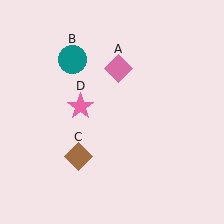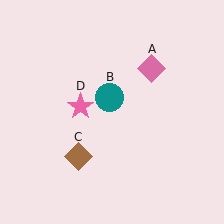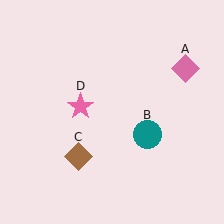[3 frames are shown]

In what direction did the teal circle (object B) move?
The teal circle (object B) moved down and to the right.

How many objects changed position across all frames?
2 objects changed position: pink diamond (object A), teal circle (object B).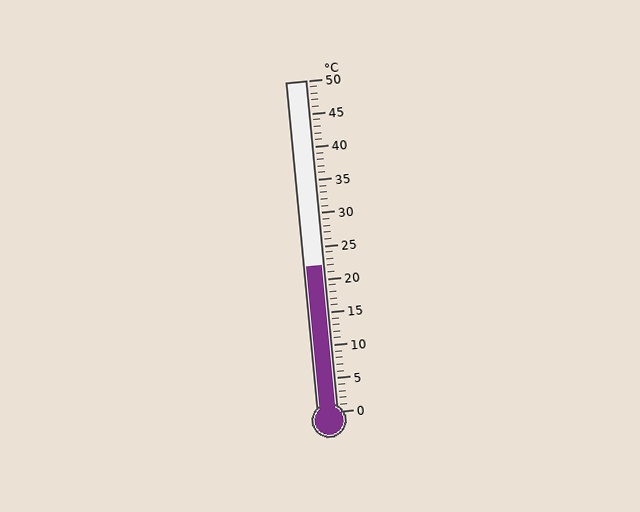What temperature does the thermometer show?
The thermometer shows approximately 22°C.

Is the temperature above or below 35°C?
The temperature is below 35°C.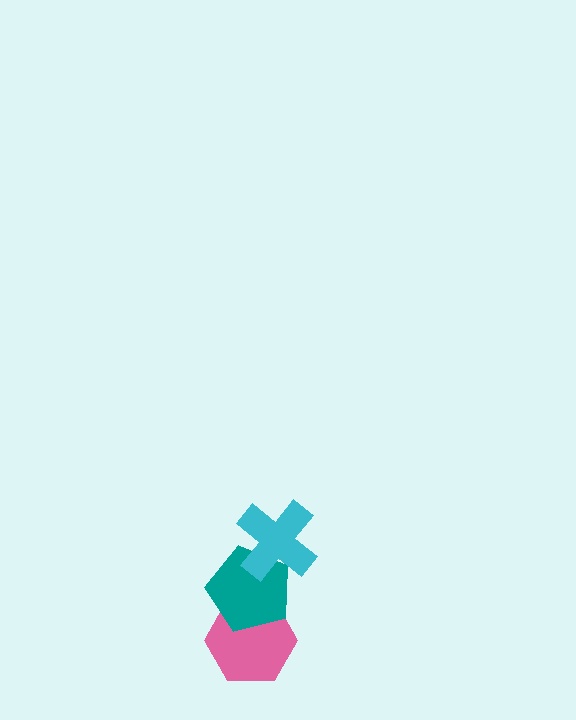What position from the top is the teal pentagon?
The teal pentagon is 2nd from the top.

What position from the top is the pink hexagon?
The pink hexagon is 3rd from the top.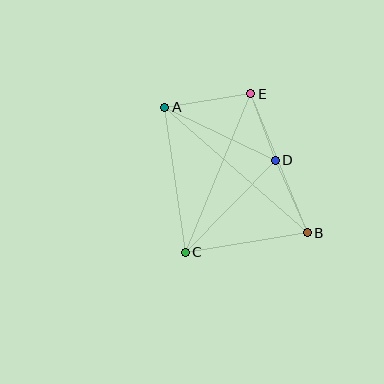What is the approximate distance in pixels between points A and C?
The distance between A and C is approximately 146 pixels.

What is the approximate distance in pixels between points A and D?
The distance between A and D is approximately 122 pixels.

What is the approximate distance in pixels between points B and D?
The distance between B and D is approximately 79 pixels.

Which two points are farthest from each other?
Points A and B are farthest from each other.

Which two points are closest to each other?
Points D and E are closest to each other.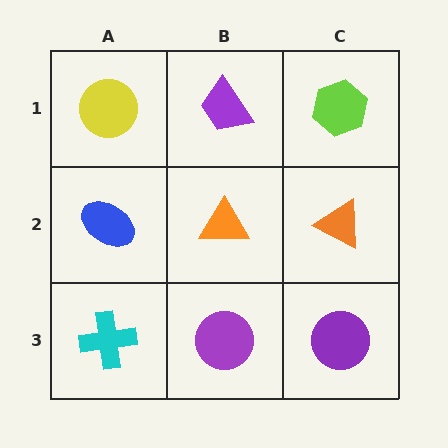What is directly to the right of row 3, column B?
A purple circle.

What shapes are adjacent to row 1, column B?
An orange triangle (row 2, column B), a yellow circle (row 1, column A), a lime hexagon (row 1, column C).